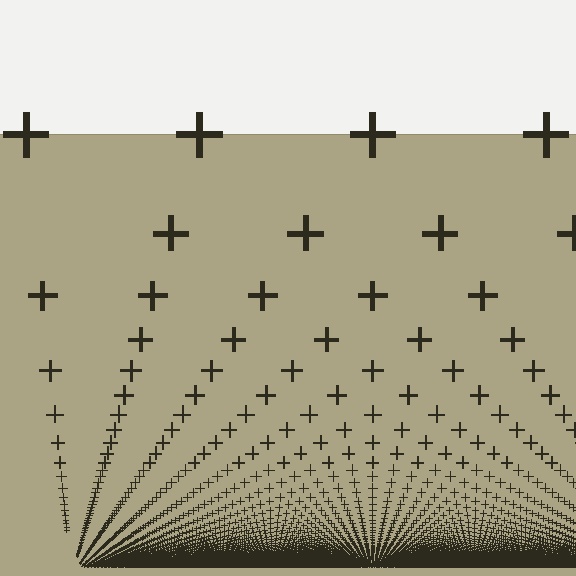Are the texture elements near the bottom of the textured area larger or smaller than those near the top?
Smaller. The gradient is inverted — elements near the bottom are smaller and denser.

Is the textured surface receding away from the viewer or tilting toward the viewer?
The surface appears to tilt toward the viewer. Texture elements get larger and sparser toward the top.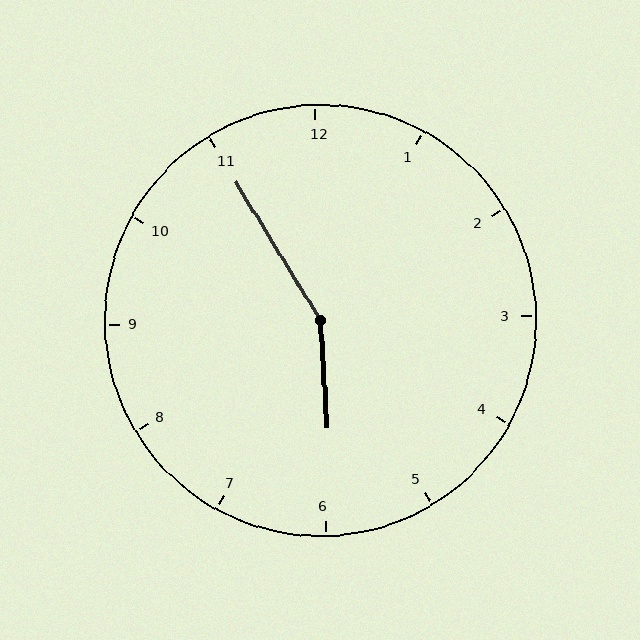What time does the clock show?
5:55.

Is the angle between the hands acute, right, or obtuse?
It is obtuse.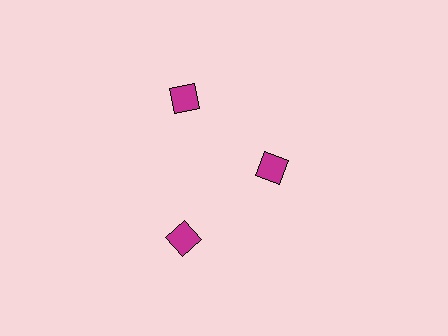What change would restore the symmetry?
The symmetry would be restored by moving it outward, back onto the ring so that all 3 diamonds sit at equal angles and equal distance from the center.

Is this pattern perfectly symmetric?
No. The 3 magenta diamonds are arranged in a ring, but one element near the 3 o'clock position is pulled inward toward the center, breaking the 3-fold rotational symmetry.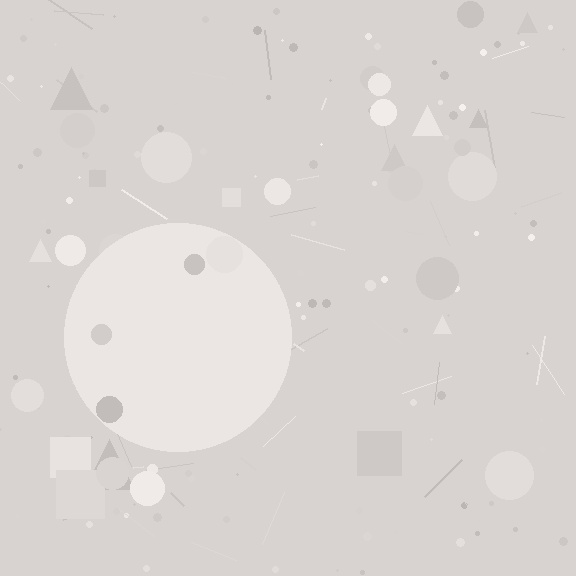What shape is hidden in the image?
A circle is hidden in the image.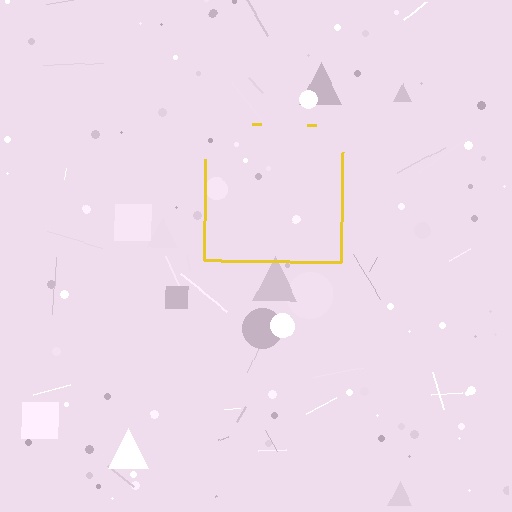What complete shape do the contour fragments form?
The contour fragments form a square.